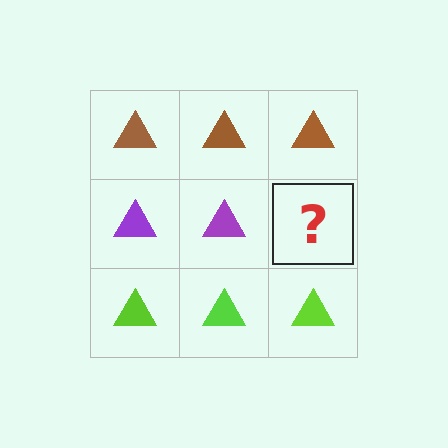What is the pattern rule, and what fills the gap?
The rule is that each row has a consistent color. The gap should be filled with a purple triangle.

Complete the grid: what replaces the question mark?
The question mark should be replaced with a purple triangle.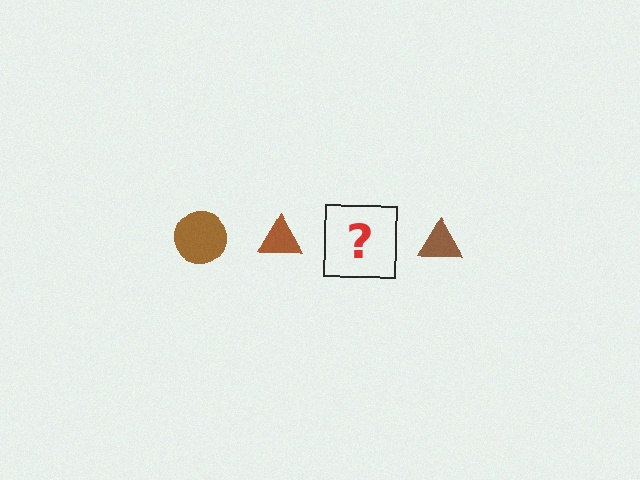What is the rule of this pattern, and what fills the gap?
The rule is that the pattern cycles through circle, triangle shapes in brown. The gap should be filled with a brown circle.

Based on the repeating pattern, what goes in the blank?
The blank should be a brown circle.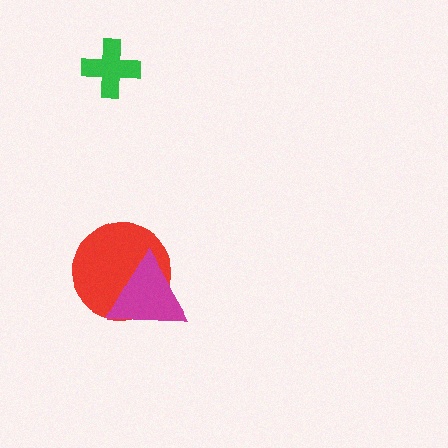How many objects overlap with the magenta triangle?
1 object overlaps with the magenta triangle.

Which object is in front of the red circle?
The magenta triangle is in front of the red circle.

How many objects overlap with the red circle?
1 object overlaps with the red circle.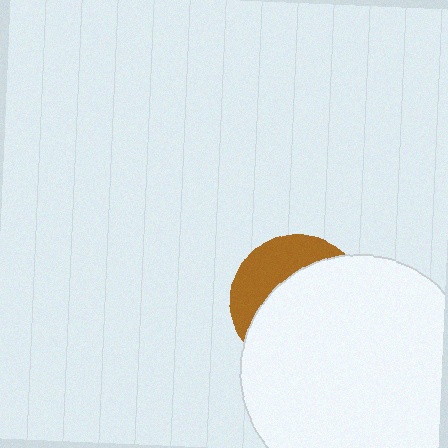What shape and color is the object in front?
The object in front is a white circle.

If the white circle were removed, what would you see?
You would see the complete brown circle.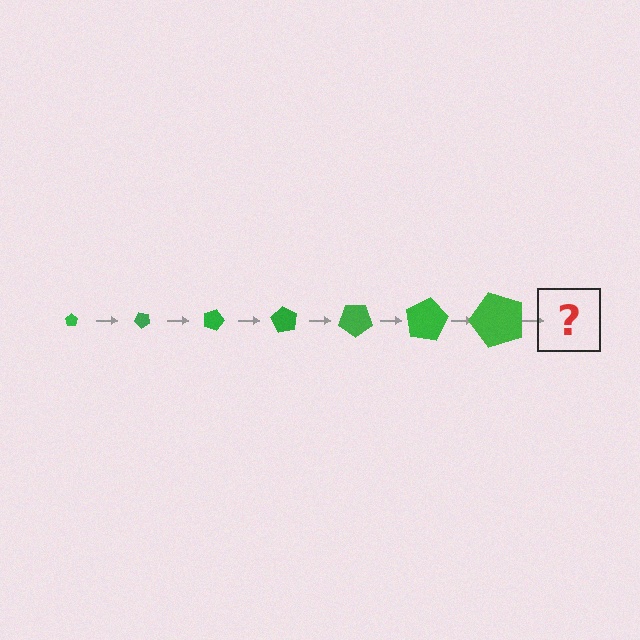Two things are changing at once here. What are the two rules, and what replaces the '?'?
The two rules are that the pentagon grows larger each step and it rotates 45 degrees each step. The '?' should be a pentagon, larger than the previous one and rotated 315 degrees from the start.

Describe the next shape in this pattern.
It should be a pentagon, larger than the previous one and rotated 315 degrees from the start.